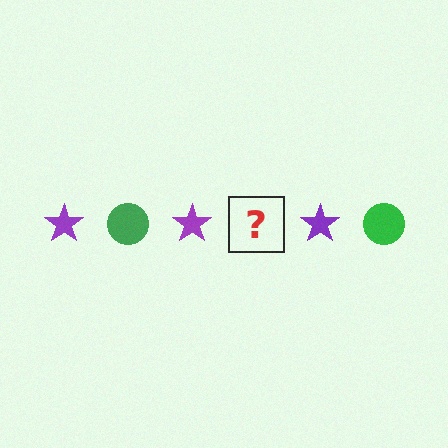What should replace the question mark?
The question mark should be replaced with a green circle.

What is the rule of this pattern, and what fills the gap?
The rule is that the pattern alternates between purple star and green circle. The gap should be filled with a green circle.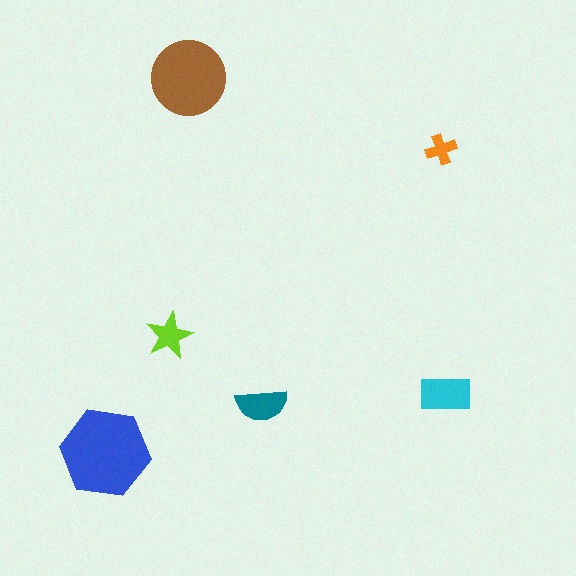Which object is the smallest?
The orange cross.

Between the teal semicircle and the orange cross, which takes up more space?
The teal semicircle.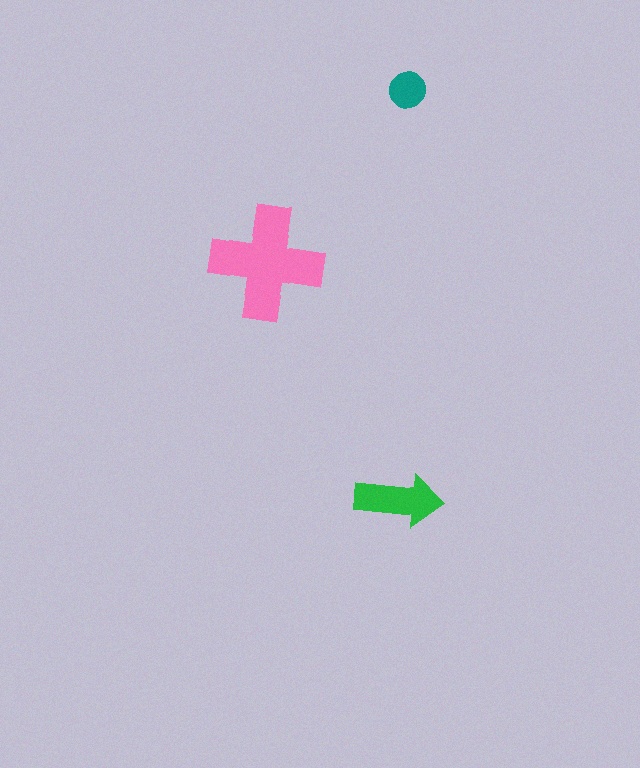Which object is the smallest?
The teal circle.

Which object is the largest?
The pink cross.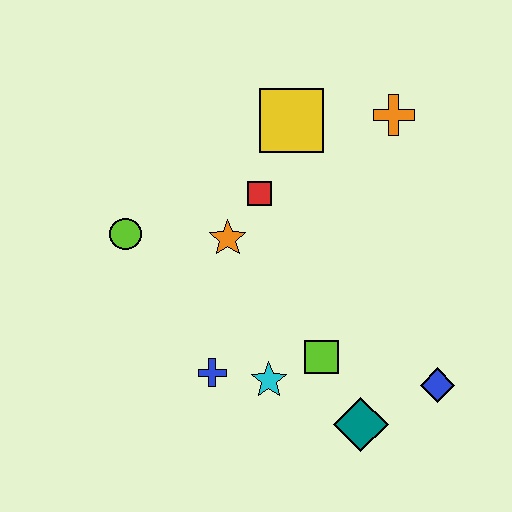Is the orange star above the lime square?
Yes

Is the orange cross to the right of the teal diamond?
Yes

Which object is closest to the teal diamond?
The lime square is closest to the teal diamond.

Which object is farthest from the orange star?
The blue diamond is farthest from the orange star.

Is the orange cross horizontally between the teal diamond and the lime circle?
No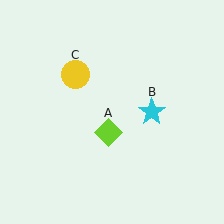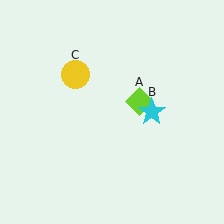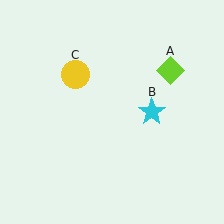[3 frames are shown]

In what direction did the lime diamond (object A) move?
The lime diamond (object A) moved up and to the right.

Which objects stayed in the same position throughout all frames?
Cyan star (object B) and yellow circle (object C) remained stationary.